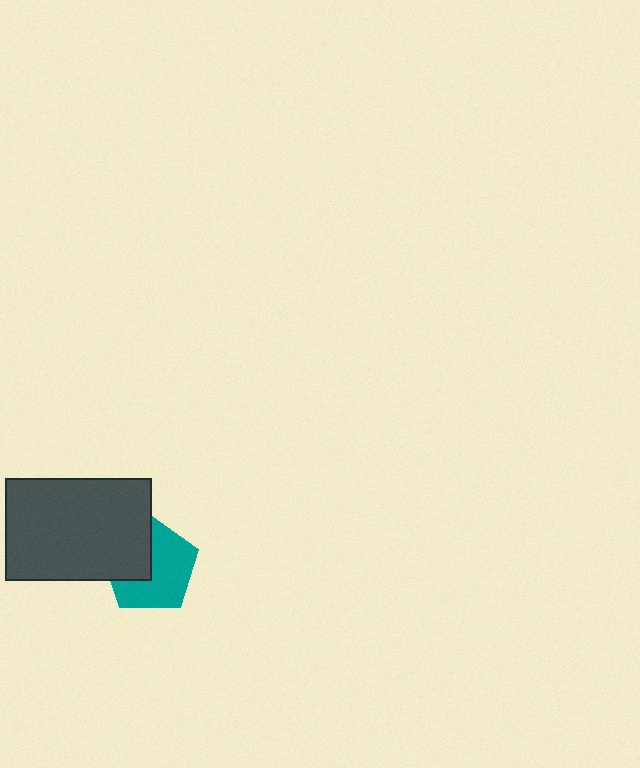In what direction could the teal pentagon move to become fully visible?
The teal pentagon could move toward the lower-right. That would shift it out from behind the dark gray rectangle entirely.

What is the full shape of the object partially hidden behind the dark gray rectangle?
The partially hidden object is a teal pentagon.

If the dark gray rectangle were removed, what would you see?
You would see the complete teal pentagon.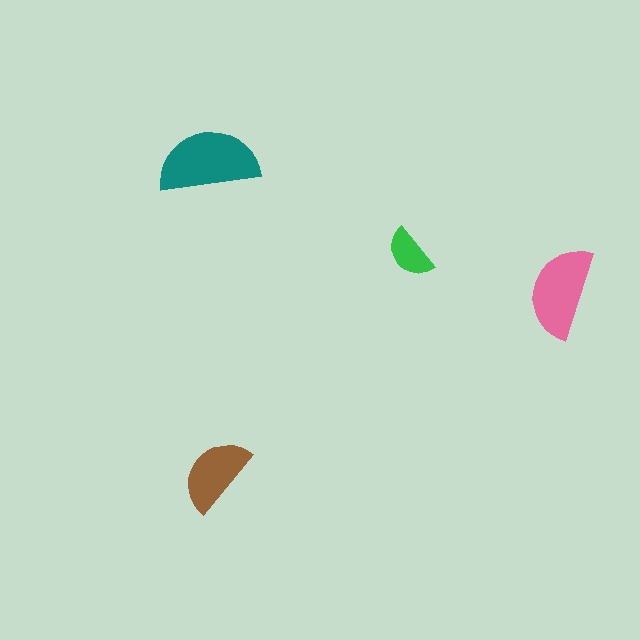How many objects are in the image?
There are 4 objects in the image.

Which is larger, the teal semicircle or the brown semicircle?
The teal one.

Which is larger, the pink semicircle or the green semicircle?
The pink one.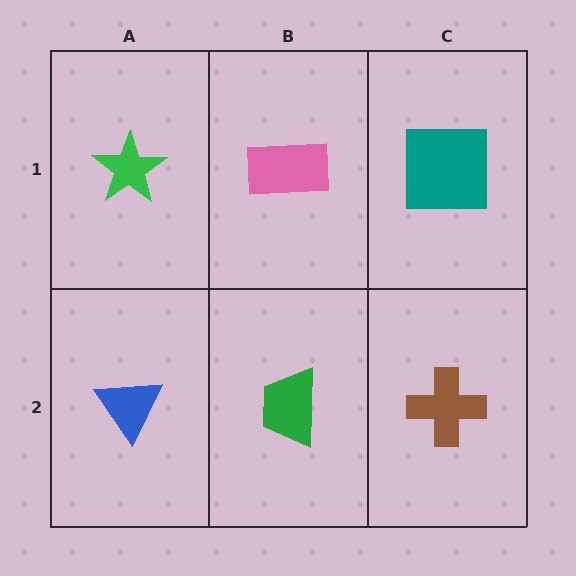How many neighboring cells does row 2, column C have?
2.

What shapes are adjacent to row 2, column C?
A teal square (row 1, column C), a green trapezoid (row 2, column B).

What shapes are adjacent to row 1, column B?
A green trapezoid (row 2, column B), a green star (row 1, column A), a teal square (row 1, column C).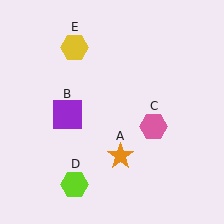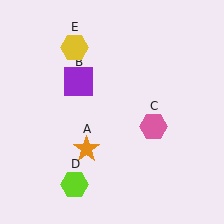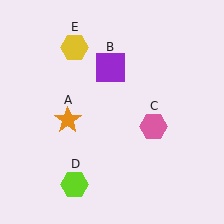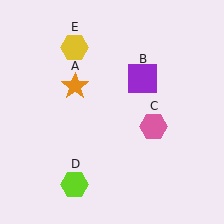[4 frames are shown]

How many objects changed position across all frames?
2 objects changed position: orange star (object A), purple square (object B).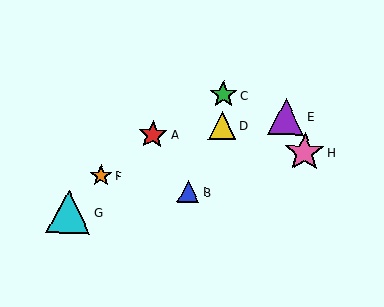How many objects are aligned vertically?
2 objects (C, D) are aligned vertically.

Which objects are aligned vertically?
Objects C, D are aligned vertically.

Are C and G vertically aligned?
No, C is at x≈223 and G is at x≈69.